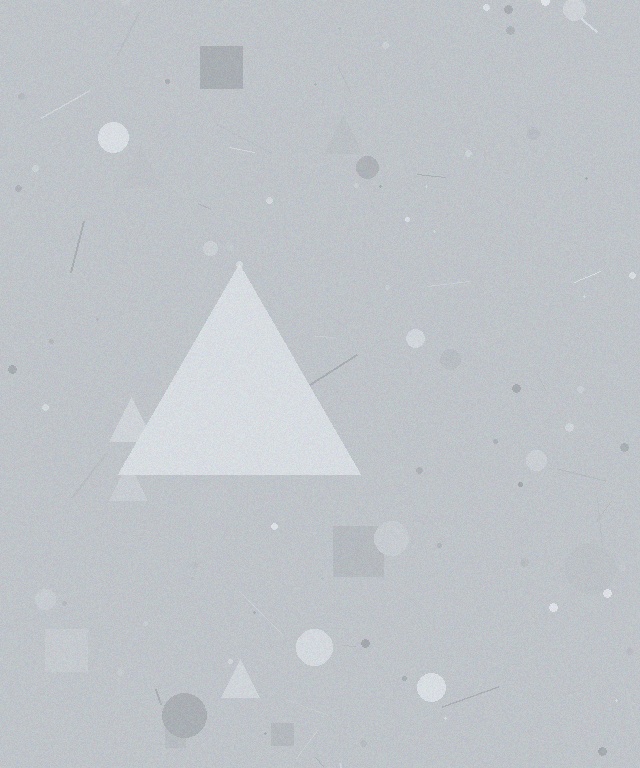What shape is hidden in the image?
A triangle is hidden in the image.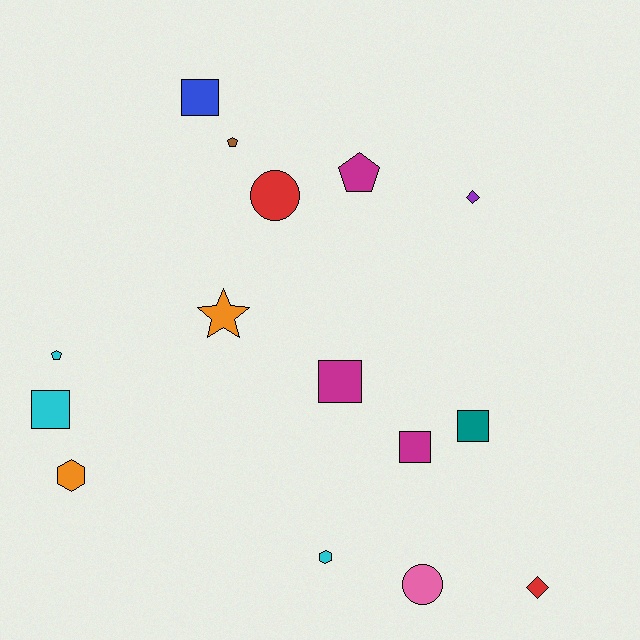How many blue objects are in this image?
There is 1 blue object.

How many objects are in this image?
There are 15 objects.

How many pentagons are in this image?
There are 3 pentagons.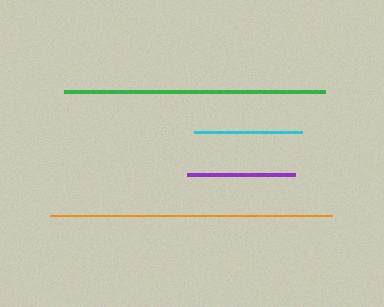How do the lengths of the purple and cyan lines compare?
The purple and cyan lines are approximately the same length.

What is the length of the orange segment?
The orange segment is approximately 282 pixels long.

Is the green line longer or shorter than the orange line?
The orange line is longer than the green line.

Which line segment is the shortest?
The cyan line is the shortest at approximately 107 pixels.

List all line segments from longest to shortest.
From longest to shortest: orange, green, purple, cyan.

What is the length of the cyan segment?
The cyan segment is approximately 107 pixels long.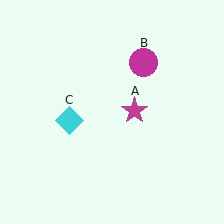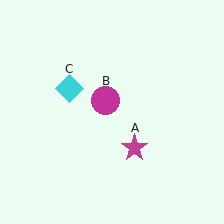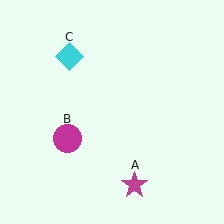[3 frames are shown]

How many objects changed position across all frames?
3 objects changed position: magenta star (object A), magenta circle (object B), cyan diamond (object C).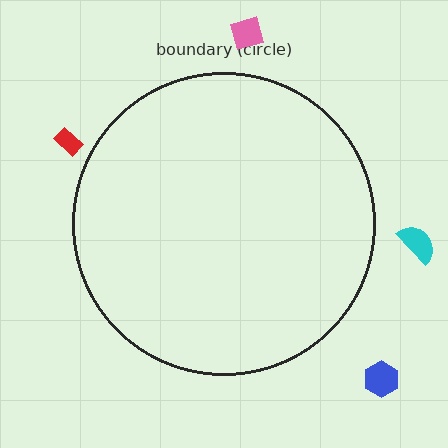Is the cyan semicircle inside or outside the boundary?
Outside.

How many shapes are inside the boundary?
0 inside, 4 outside.